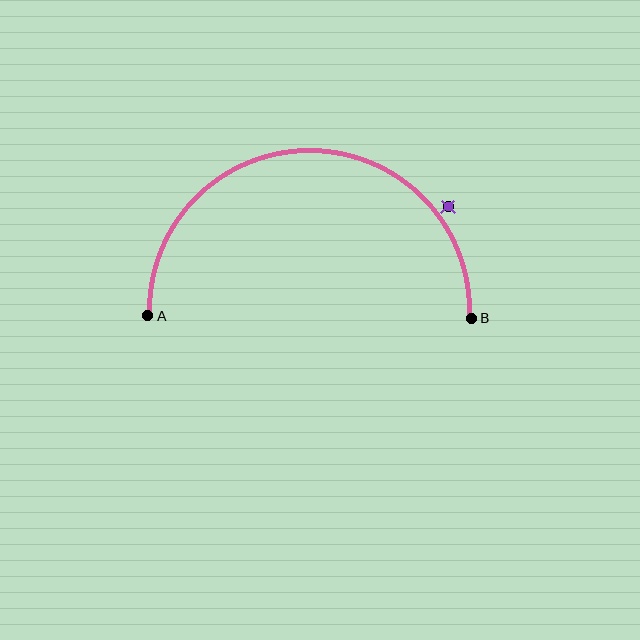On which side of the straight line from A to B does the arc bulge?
The arc bulges above the straight line connecting A and B.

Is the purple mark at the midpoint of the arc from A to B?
No — the purple mark does not lie on the arc at all. It sits slightly outside the curve.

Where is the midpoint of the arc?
The arc midpoint is the point on the curve farthest from the straight line joining A and B. It sits above that line.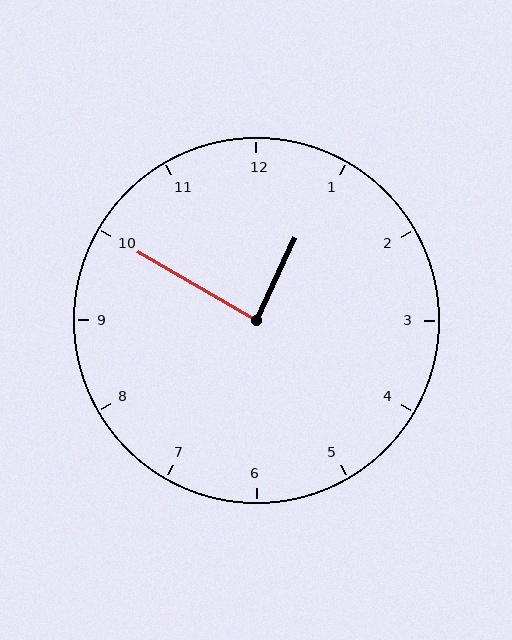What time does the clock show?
12:50.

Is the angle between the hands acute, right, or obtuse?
It is right.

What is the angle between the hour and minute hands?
Approximately 85 degrees.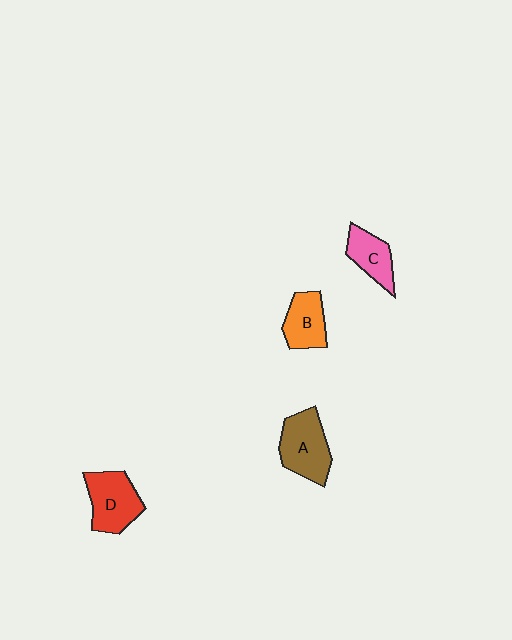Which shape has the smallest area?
Shape C (pink).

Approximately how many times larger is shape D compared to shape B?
Approximately 1.3 times.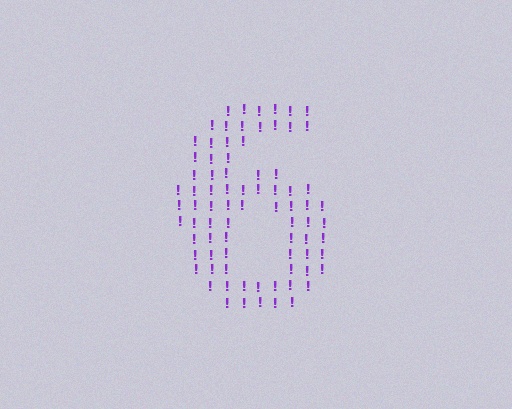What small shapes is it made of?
It is made of small exclamation marks.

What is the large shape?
The large shape is the digit 6.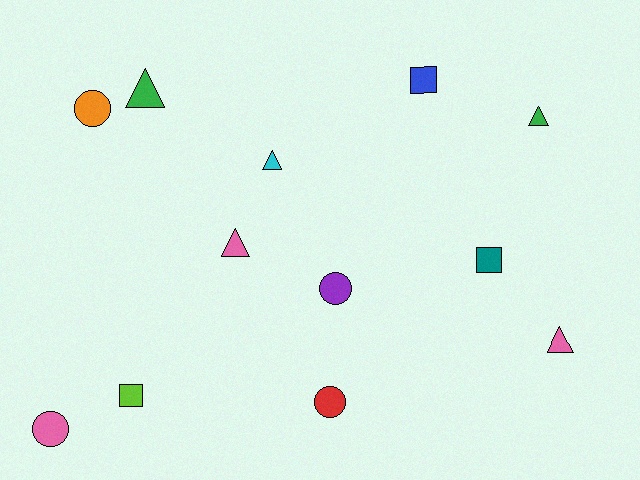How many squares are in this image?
There are 3 squares.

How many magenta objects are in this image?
There are no magenta objects.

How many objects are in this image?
There are 12 objects.